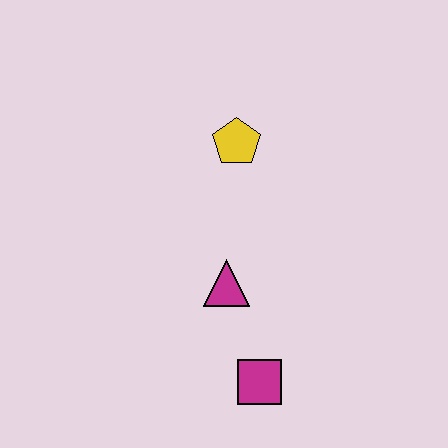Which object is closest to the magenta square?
The magenta triangle is closest to the magenta square.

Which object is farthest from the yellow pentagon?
The magenta square is farthest from the yellow pentagon.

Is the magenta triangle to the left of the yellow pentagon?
Yes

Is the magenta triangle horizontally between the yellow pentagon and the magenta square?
No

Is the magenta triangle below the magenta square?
No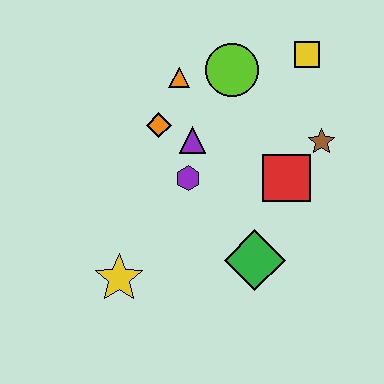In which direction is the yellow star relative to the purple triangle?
The yellow star is below the purple triangle.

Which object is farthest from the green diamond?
The yellow square is farthest from the green diamond.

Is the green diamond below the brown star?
Yes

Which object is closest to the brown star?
The red square is closest to the brown star.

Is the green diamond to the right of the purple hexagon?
Yes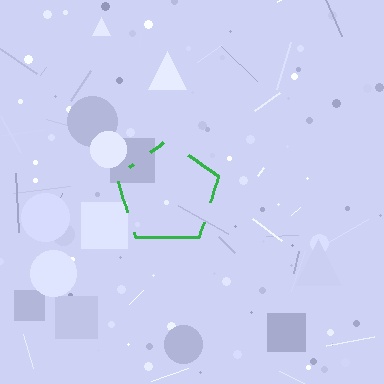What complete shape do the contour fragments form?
The contour fragments form a pentagon.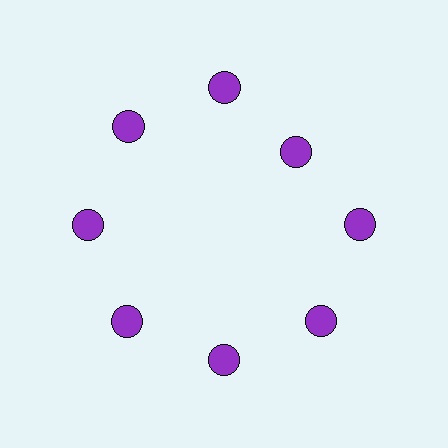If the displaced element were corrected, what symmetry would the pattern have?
It would have 8-fold rotational symmetry — the pattern would map onto itself every 45 degrees.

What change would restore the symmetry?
The symmetry would be restored by moving it outward, back onto the ring so that all 8 circles sit at equal angles and equal distance from the center.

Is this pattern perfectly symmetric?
No. The 8 purple circles are arranged in a ring, but one element near the 2 o'clock position is pulled inward toward the center, breaking the 8-fold rotational symmetry.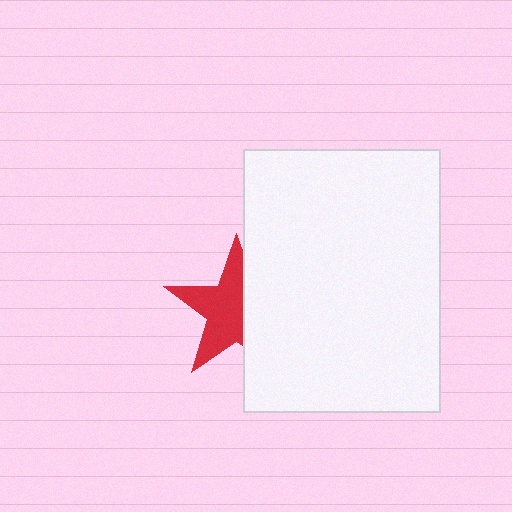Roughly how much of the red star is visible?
About half of it is visible (roughly 60%).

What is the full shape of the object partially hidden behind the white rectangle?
The partially hidden object is a red star.